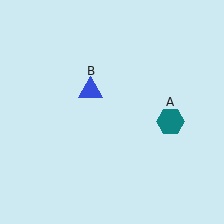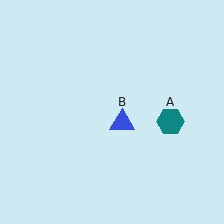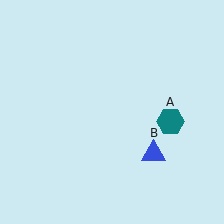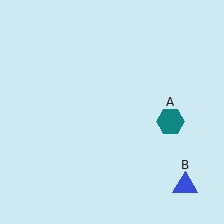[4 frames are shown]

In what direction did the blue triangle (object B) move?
The blue triangle (object B) moved down and to the right.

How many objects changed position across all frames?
1 object changed position: blue triangle (object B).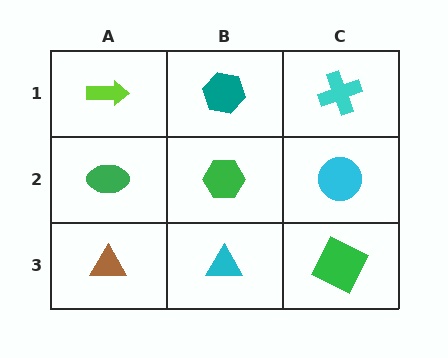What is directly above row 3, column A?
A green ellipse.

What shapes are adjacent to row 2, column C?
A cyan cross (row 1, column C), a green square (row 3, column C), a green hexagon (row 2, column B).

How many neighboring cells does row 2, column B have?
4.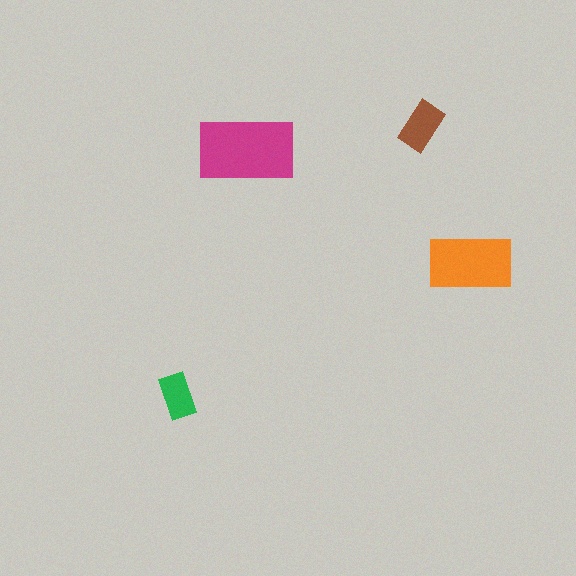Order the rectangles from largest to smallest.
the magenta one, the orange one, the brown one, the green one.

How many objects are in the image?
There are 4 objects in the image.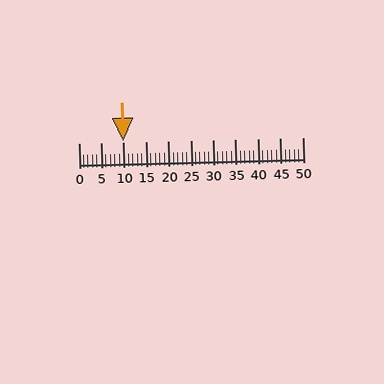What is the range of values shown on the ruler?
The ruler shows values from 0 to 50.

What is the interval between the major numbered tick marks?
The major tick marks are spaced 5 units apart.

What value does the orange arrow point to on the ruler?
The orange arrow points to approximately 10.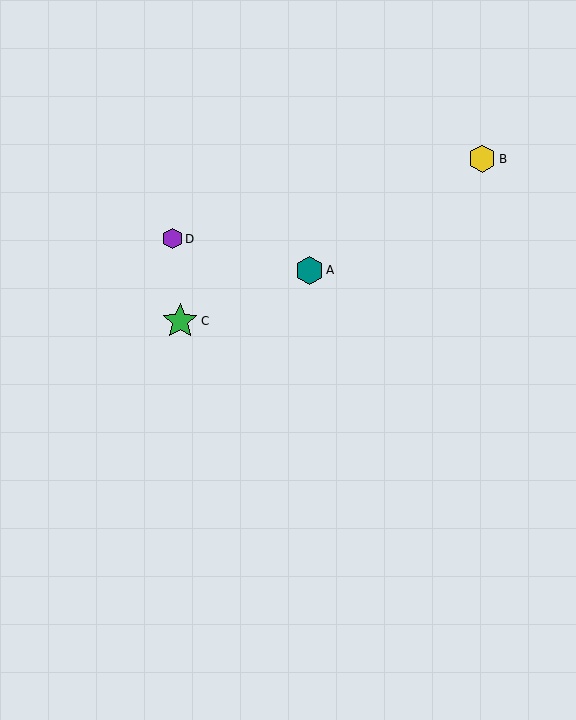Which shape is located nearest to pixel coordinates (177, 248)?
The purple hexagon (labeled D) at (172, 239) is nearest to that location.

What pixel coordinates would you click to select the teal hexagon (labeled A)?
Click at (309, 270) to select the teal hexagon A.